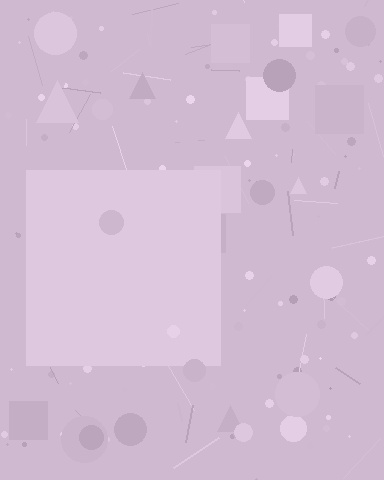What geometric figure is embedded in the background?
A square is embedded in the background.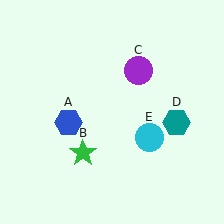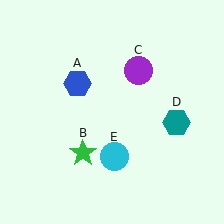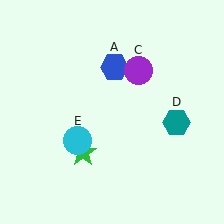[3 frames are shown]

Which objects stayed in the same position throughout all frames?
Green star (object B) and purple circle (object C) and teal hexagon (object D) remained stationary.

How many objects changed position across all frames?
2 objects changed position: blue hexagon (object A), cyan circle (object E).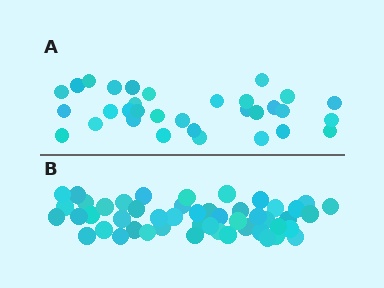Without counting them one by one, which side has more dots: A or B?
Region B (the bottom region) has more dots.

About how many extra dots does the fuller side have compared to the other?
Region B has approximately 15 more dots than region A.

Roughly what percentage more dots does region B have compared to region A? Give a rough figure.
About 55% more.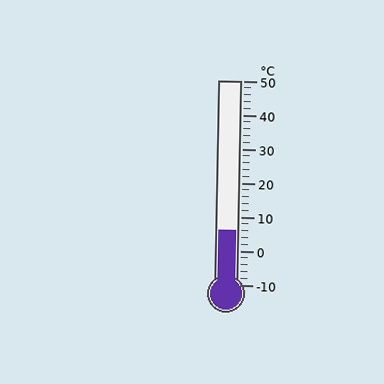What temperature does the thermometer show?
The thermometer shows approximately 6°C.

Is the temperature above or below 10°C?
The temperature is below 10°C.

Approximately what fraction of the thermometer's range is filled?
The thermometer is filled to approximately 25% of its range.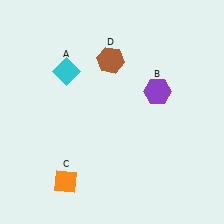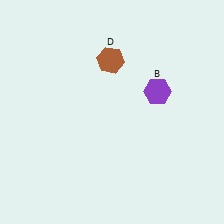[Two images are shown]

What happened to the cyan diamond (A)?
The cyan diamond (A) was removed in Image 2. It was in the top-left area of Image 1.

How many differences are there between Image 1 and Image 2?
There are 2 differences between the two images.